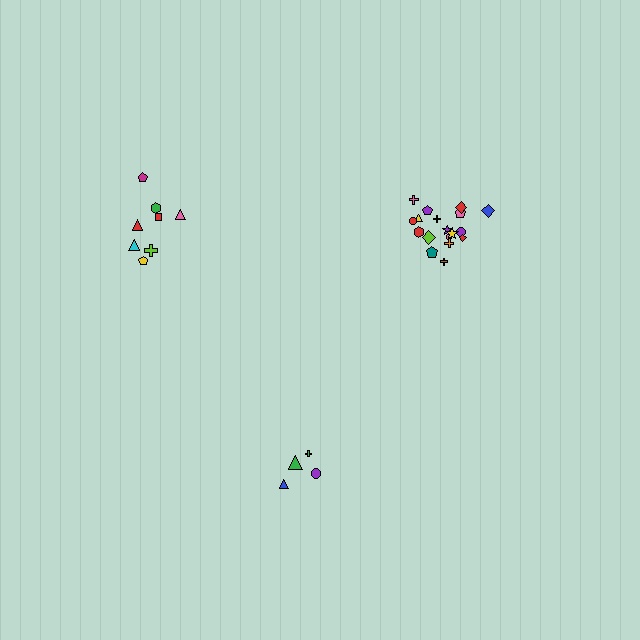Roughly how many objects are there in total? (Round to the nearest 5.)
Roughly 30 objects in total.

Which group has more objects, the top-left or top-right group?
The top-right group.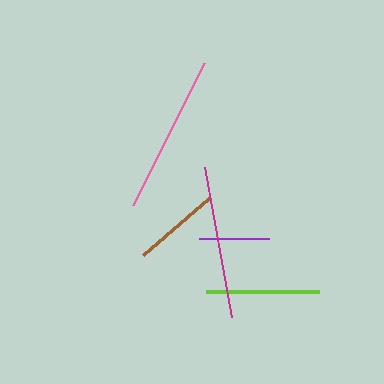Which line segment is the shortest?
The purple line is the shortest at approximately 70 pixels.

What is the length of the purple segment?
The purple segment is approximately 70 pixels long.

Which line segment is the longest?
The pink line is the longest at approximately 159 pixels.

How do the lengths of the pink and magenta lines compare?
The pink and magenta lines are approximately the same length.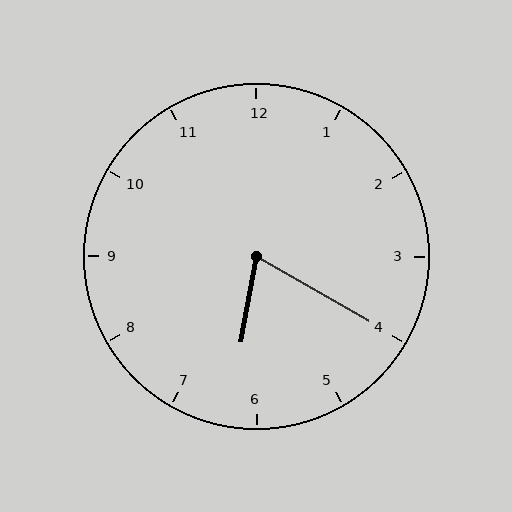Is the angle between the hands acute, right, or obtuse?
It is acute.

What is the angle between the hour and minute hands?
Approximately 70 degrees.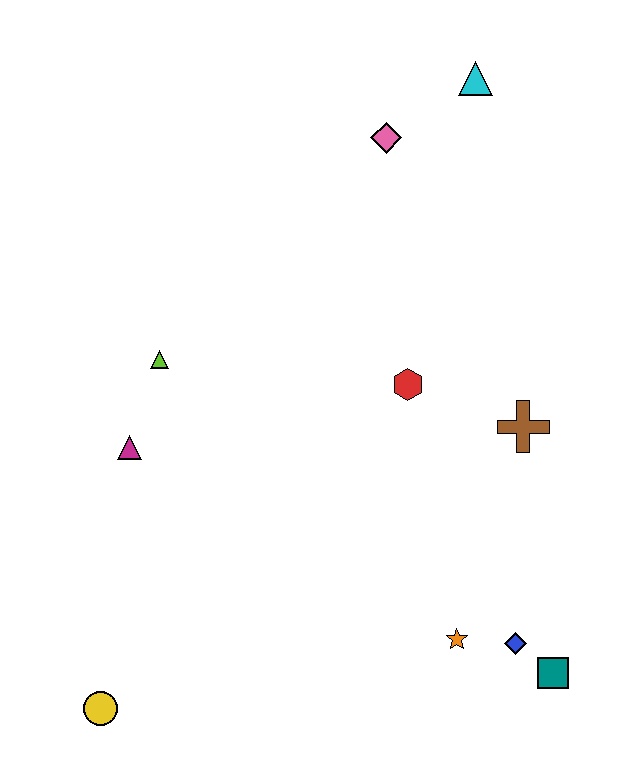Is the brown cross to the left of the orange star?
No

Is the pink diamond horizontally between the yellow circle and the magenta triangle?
No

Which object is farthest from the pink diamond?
The yellow circle is farthest from the pink diamond.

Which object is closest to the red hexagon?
The brown cross is closest to the red hexagon.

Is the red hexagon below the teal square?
No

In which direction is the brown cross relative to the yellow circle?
The brown cross is to the right of the yellow circle.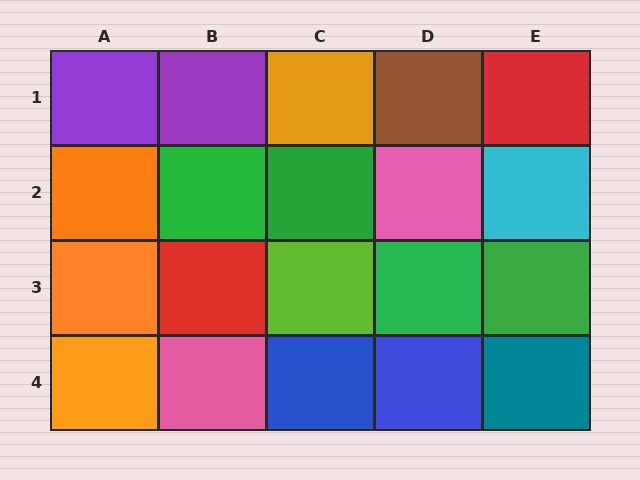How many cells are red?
2 cells are red.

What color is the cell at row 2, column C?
Green.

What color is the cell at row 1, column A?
Purple.